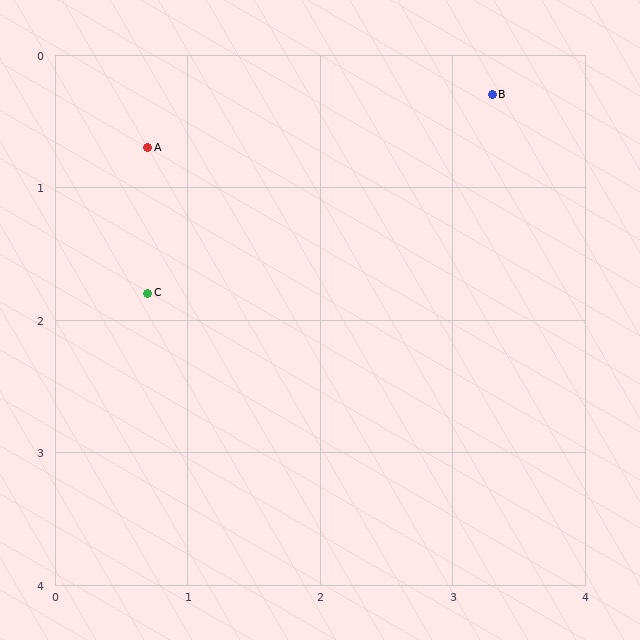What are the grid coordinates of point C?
Point C is at approximately (0.7, 1.8).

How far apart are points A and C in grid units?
Points A and C are about 1.1 grid units apart.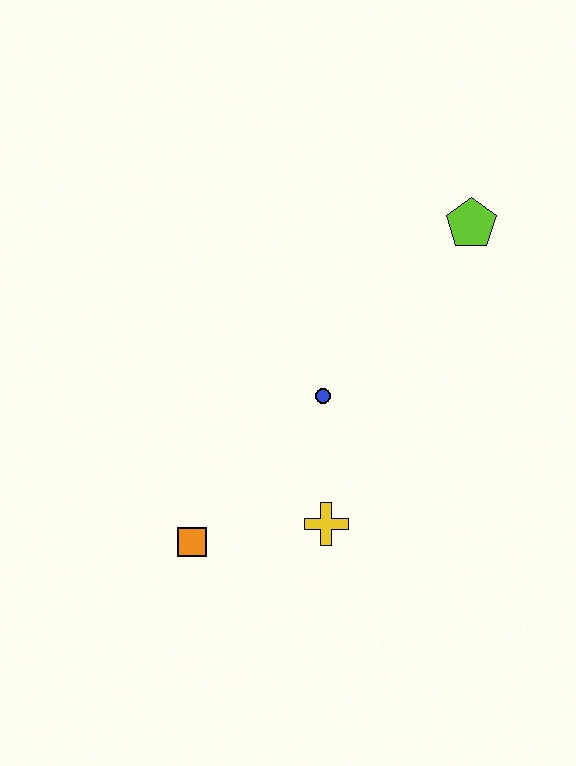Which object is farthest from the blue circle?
The lime pentagon is farthest from the blue circle.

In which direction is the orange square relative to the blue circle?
The orange square is below the blue circle.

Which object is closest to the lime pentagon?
The blue circle is closest to the lime pentagon.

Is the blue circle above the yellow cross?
Yes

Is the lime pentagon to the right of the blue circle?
Yes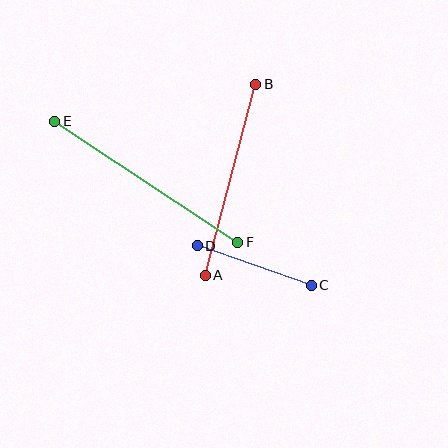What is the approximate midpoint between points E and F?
The midpoint is at approximately (146, 182) pixels.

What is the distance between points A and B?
The distance is approximately 198 pixels.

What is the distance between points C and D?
The distance is approximately 121 pixels.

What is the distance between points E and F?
The distance is approximately 219 pixels.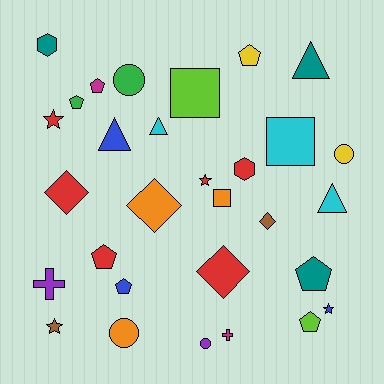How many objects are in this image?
There are 30 objects.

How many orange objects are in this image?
There are 3 orange objects.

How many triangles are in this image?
There are 4 triangles.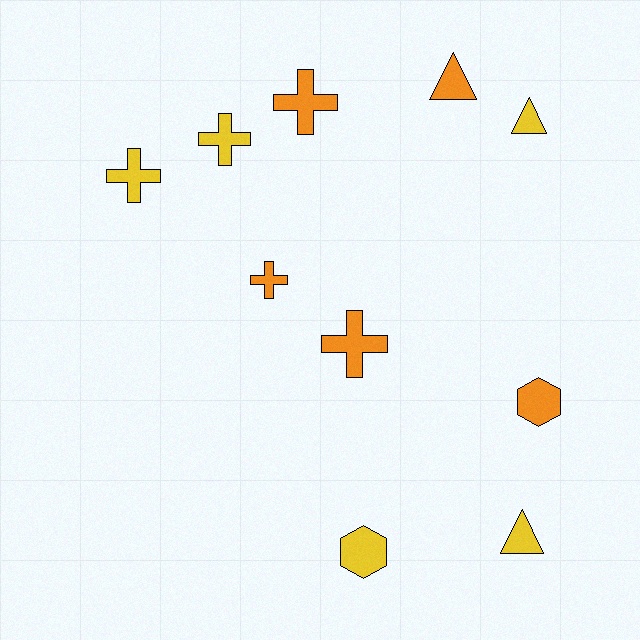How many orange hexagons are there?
There is 1 orange hexagon.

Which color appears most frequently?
Yellow, with 5 objects.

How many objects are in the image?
There are 10 objects.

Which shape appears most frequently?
Cross, with 5 objects.